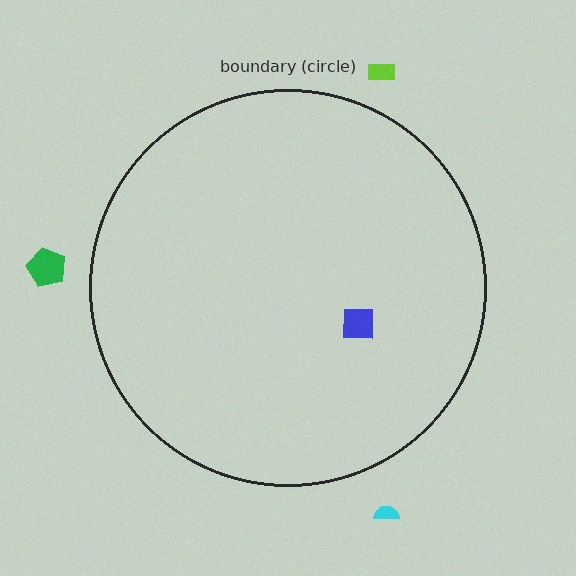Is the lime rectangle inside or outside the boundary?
Outside.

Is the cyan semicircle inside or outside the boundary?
Outside.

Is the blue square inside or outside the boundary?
Inside.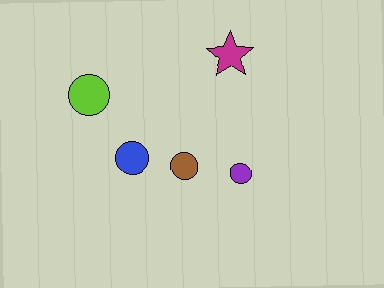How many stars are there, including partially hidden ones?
There is 1 star.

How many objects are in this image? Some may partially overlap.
There are 5 objects.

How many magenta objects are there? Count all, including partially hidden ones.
There is 1 magenta object.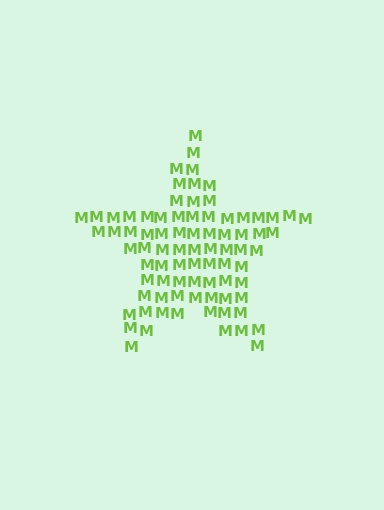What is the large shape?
The large shape is a star.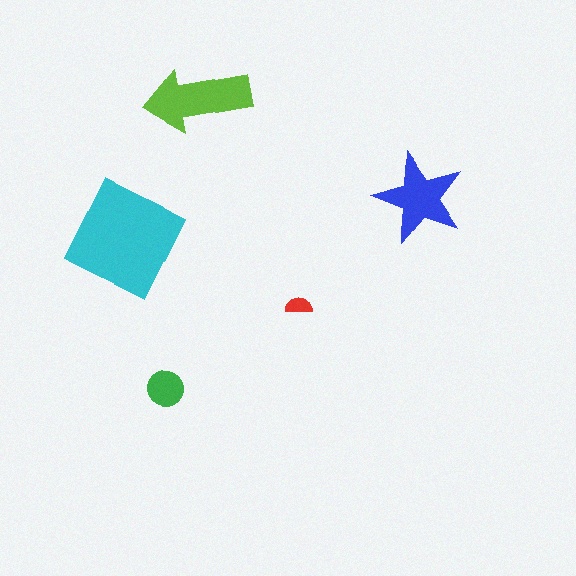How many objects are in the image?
There are 5 objects in the image.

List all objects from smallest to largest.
The red semicircle, the green circle, the blue star, the lime arrow, the cyan diamond.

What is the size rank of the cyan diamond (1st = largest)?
1st.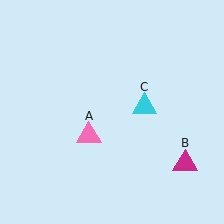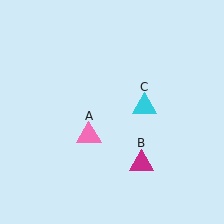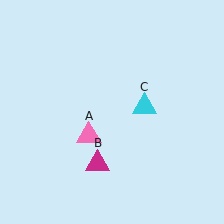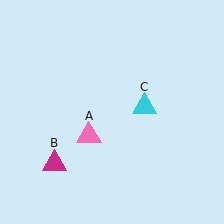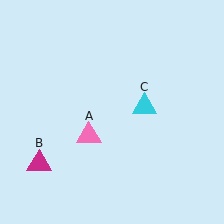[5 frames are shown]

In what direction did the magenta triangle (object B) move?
The magenta triangle (object B) moved left.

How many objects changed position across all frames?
1 object changed position: magenta triangle (object B).